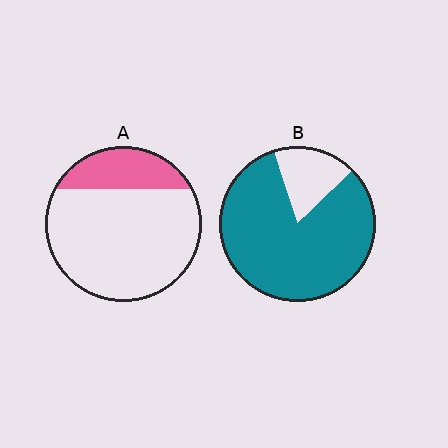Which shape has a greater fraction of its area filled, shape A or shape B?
Shape B.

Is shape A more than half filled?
No.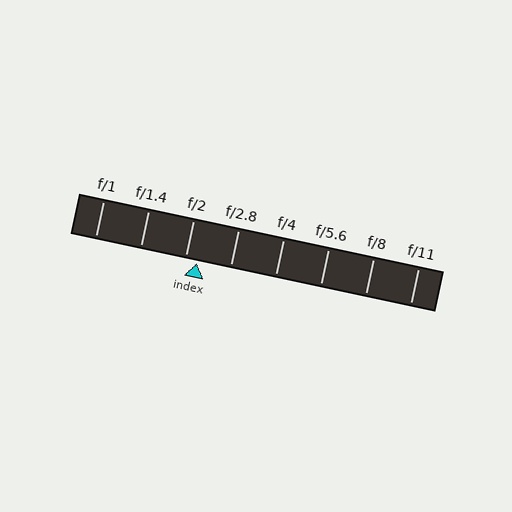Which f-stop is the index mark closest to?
The index mark is closest to f/2.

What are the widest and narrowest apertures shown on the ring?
The widest aperture shown is f/1 and the narrowest is f/11.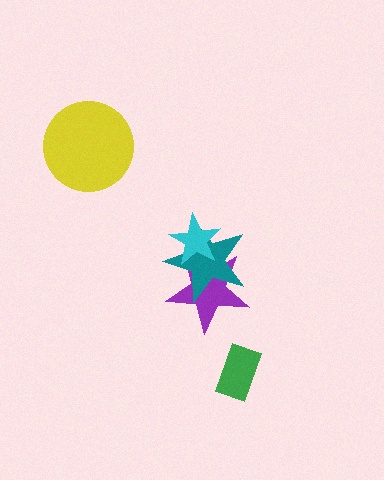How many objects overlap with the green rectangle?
0 objects overlap with the green rectangle.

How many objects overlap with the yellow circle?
0 objects overlap with the yellow circle.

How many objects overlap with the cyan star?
2 objects overlap with the cyan star.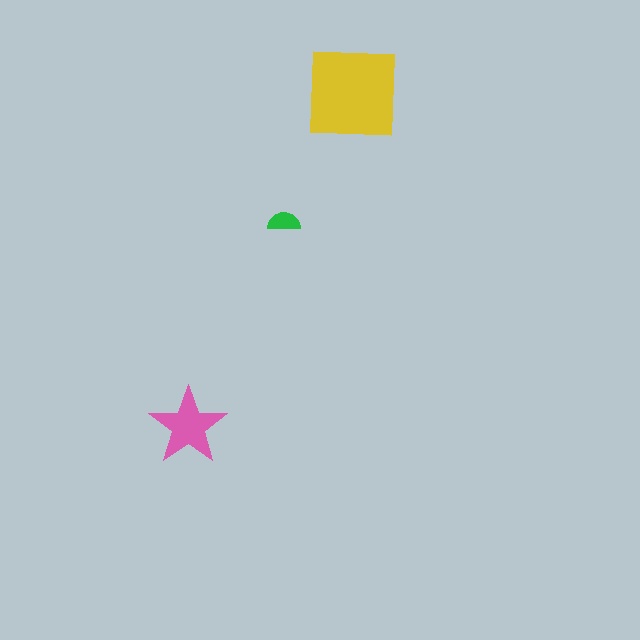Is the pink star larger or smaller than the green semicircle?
Larger.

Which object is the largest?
The yellow square.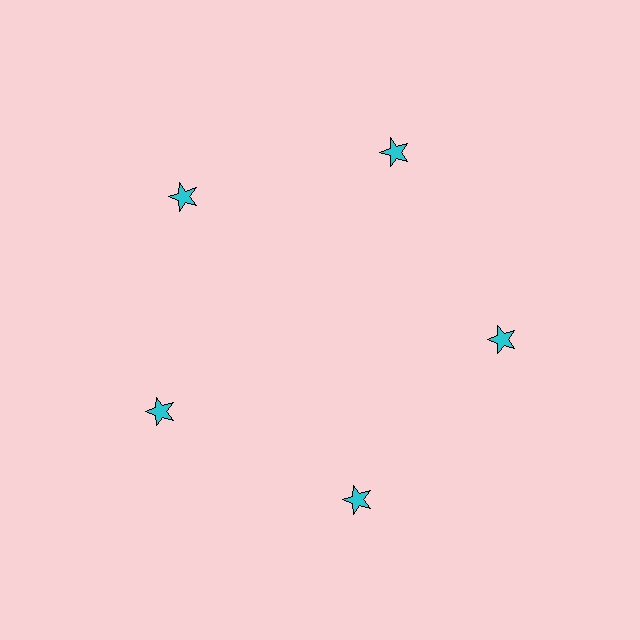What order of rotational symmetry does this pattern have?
This pattern has 5-fold rotational symmetry.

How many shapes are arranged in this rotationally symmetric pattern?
There are 5 shapes, arranged in 5 groups of 1.